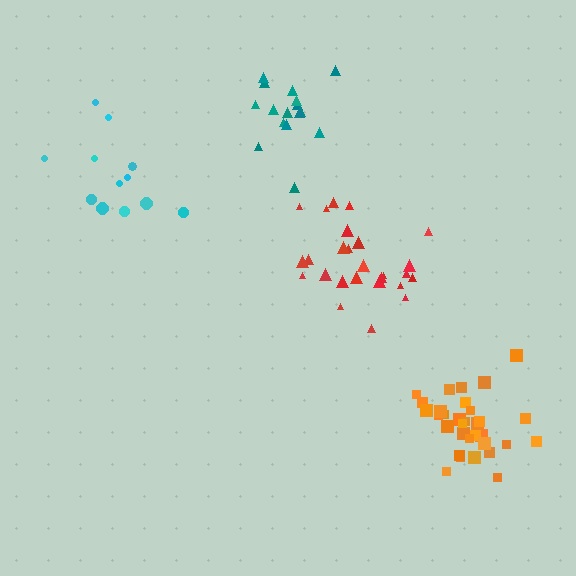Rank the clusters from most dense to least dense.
orange, teal, red, cyan.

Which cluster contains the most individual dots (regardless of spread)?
Orange (32).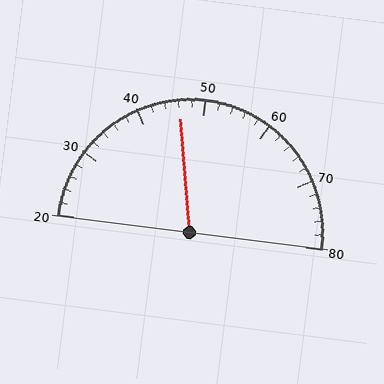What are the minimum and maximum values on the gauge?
The gauge ranges from 20 to 80.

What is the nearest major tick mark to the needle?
The nearest major tick mark is 50.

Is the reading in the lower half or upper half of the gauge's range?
The reading is in the lower half of the range (20 to 80).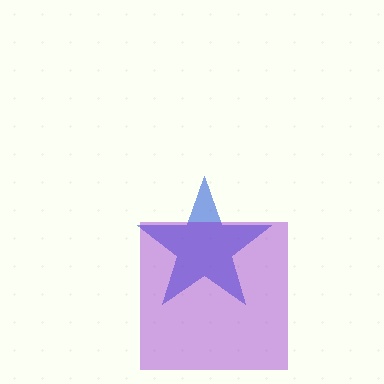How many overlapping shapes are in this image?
There are 2 overlapping shapes in the image.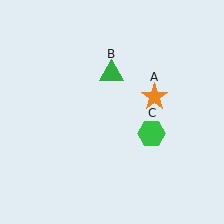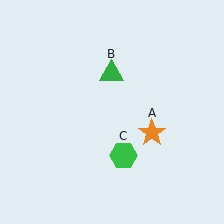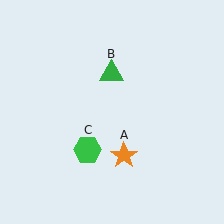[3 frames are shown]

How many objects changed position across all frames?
2 objects changed position: orange star (object A), green hexagon (object C).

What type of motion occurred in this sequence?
The orange star (object A), green hexagon (object C) rotated clockwise around the center of the scene.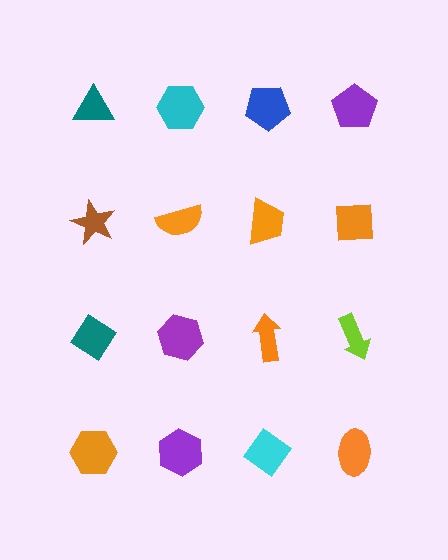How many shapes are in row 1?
4 shapes.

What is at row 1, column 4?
A purple pentagon.